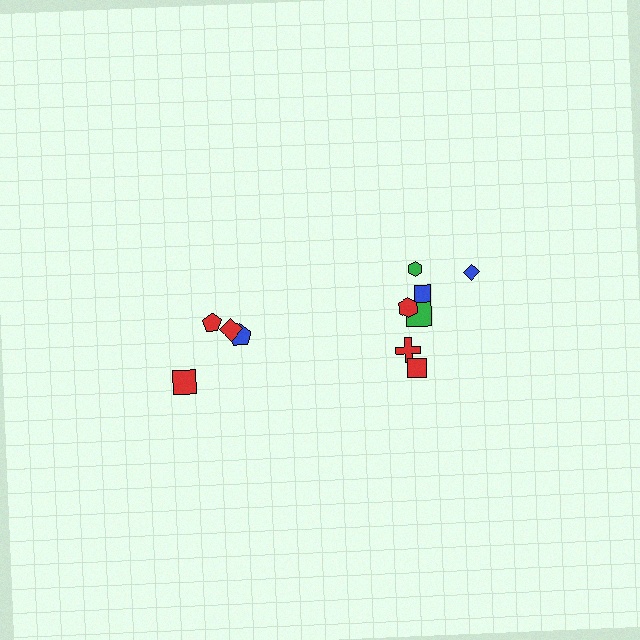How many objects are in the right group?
There are 7 objects.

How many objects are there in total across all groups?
There are 11 objects.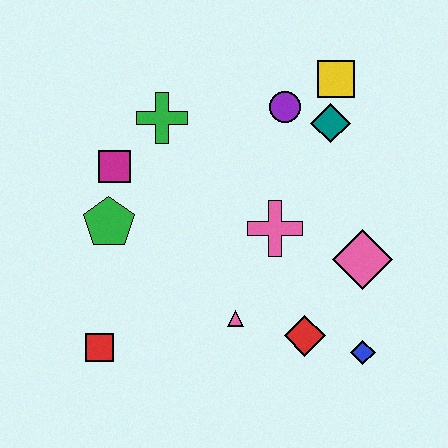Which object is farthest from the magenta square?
The blue diamond is farthest from the magenta square.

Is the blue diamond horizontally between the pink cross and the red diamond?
No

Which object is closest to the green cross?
The magenta square is closest to the green cross.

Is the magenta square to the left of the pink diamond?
Yes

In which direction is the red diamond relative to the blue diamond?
The red diamond is to the left of the blue diamond.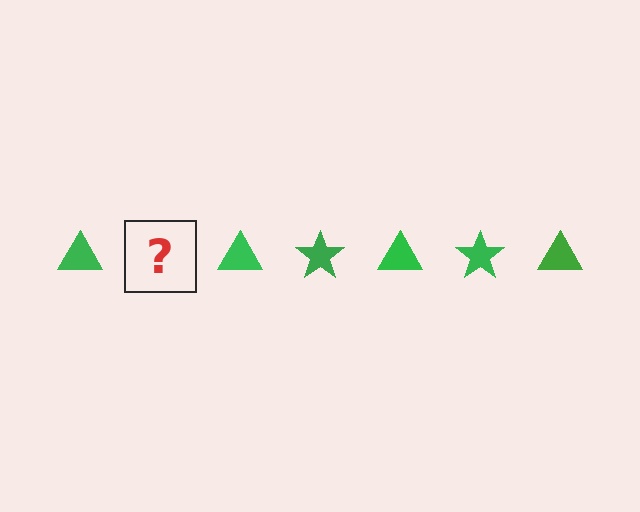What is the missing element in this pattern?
The missing element is a green star.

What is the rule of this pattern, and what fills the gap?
The rule is that the pattern cycles through triangle, star shapes in green. The gap should be filled with a green star.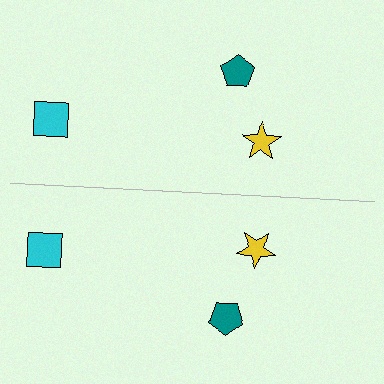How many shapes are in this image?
There are 6 shapes in this image.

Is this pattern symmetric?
Yes, this pattern has bilateral (reflection) symmetry.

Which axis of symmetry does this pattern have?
The pattern has a horizontal axis of symmetry running through the center of the image.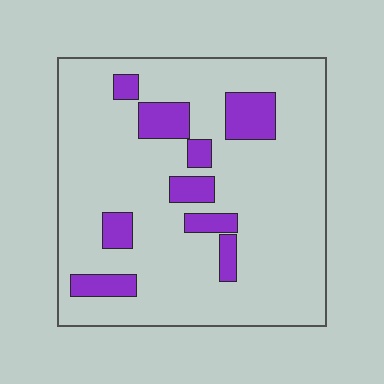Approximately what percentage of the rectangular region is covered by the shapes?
Approximately 15%.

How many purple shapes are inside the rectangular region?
9.